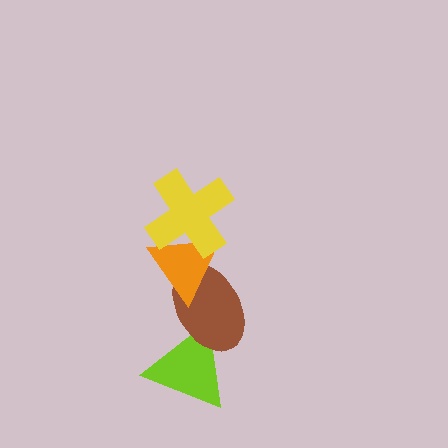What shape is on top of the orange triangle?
The yellow cross is on top of the orange triangle.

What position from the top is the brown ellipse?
The brown ellipse is 3rd from the top.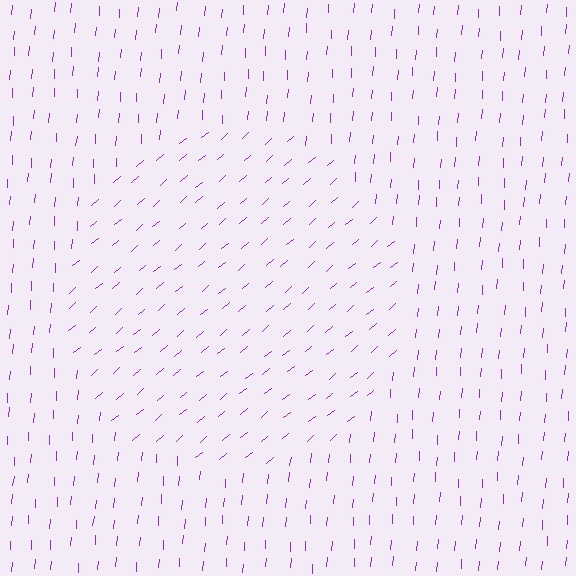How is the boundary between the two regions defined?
The boundary is defined purely by a change in line orientation (approximately 45 degrees difference). All lines are the same color and thickness.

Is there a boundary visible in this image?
Yes, there is a texture boundary formed by a change in line orientation.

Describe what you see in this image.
The image is filled with small purple line segments. A circle region in the image has lines oriented differently from the surrounding lines, creating a visible texture boundary.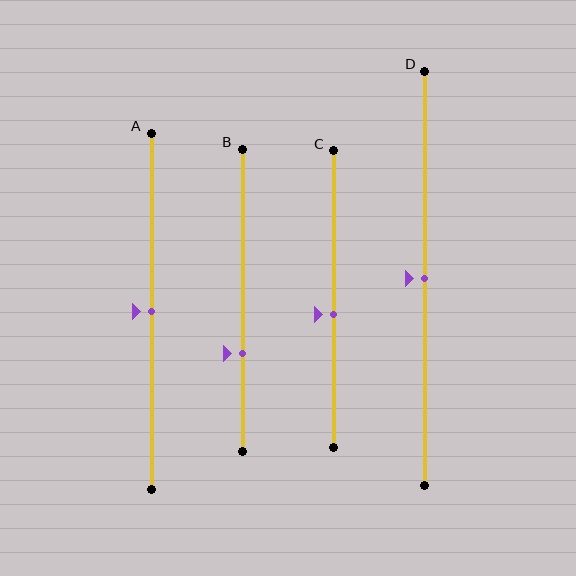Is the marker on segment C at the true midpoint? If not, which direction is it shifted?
No, the marker on segment C is shifted downward by about 5% of the segment length.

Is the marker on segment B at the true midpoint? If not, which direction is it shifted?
No, the marker on segment B is shifted downward by about 18% of the segment length.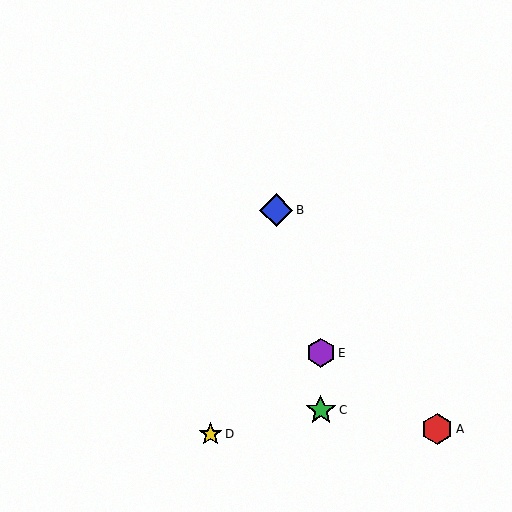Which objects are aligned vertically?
Objects C, E are aligned vertically.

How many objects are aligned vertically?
2 objects (C, E) are aligned vertically.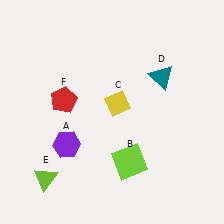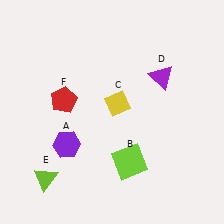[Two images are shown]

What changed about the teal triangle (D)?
In Image 1, D is teal. In Image 2, it changed to purple.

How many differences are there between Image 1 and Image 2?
There is 1 difference between the two images.